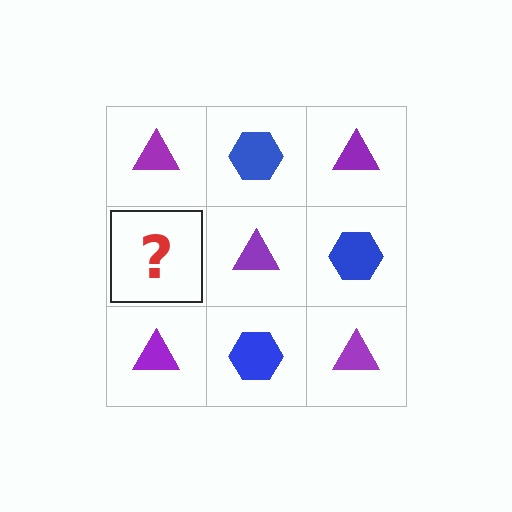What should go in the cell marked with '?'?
The missing cell should contain a blue hexagon.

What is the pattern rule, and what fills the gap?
The rule is that it alternates purple triangle and blue hexagon in a checkerboard pattern. The gap should be filled with a blue hexagon.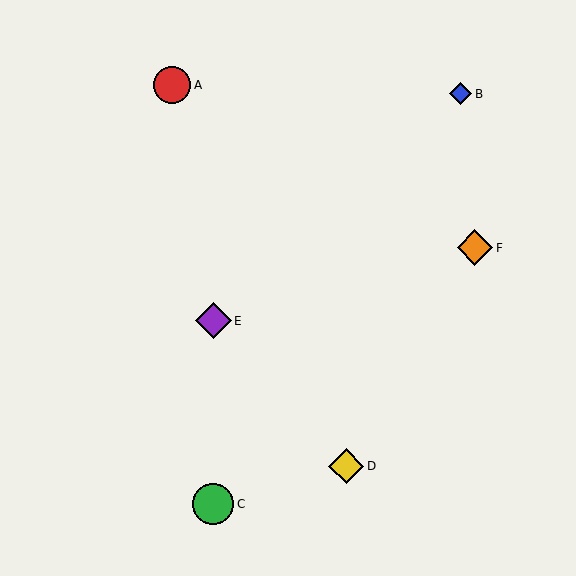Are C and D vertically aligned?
No, C is at x≈213 and D is at x≈346.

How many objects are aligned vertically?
2 objects (C, E) are aligned vertically.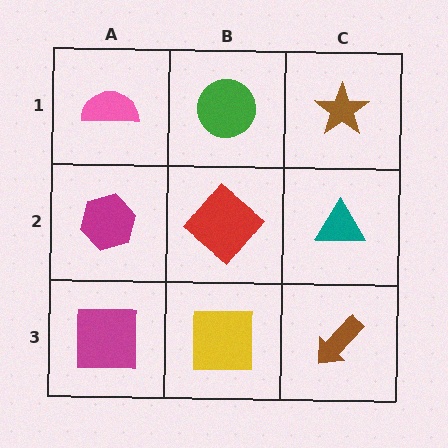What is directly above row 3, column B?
A red diamond.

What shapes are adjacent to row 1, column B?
A red diamond (row 2, column B), a pink semicircle (row 1, column A), a brown star (row 1, column C).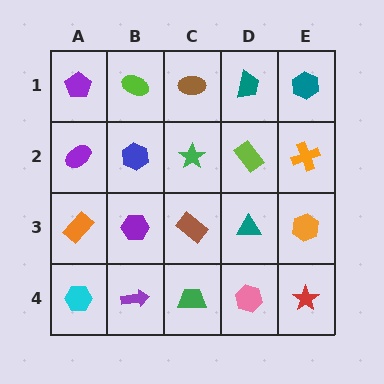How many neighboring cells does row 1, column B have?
3.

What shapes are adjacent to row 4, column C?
A brown rectangle (row 3, column C), a purple arrow (row 4, column B), a pink hexagon (row 4, column D).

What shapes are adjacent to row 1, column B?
A blue hexagon (row 2, column B), a purple pentagon (row 1, column A), a brown ellipse (row 1, column C).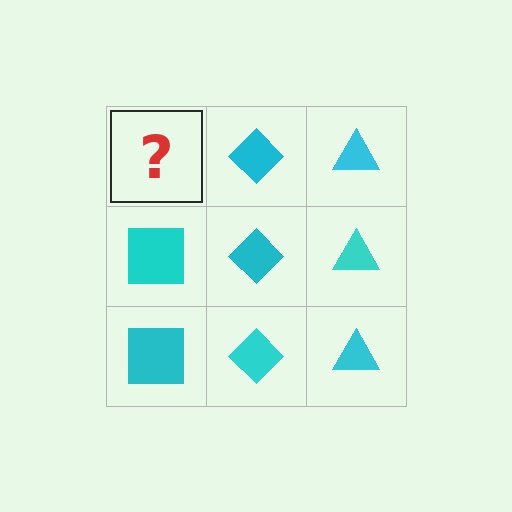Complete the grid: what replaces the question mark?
The question mark should be replaced with a cyan square.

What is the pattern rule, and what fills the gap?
The rule is that each column has a consistent shape. The gap should be filled with a cyan square.